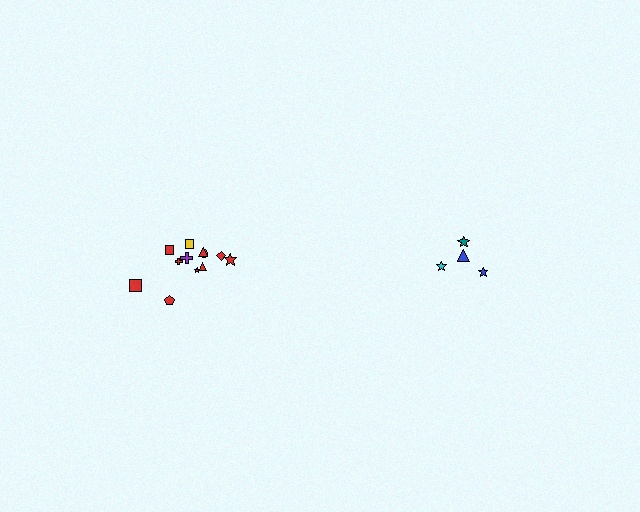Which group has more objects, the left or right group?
The left group.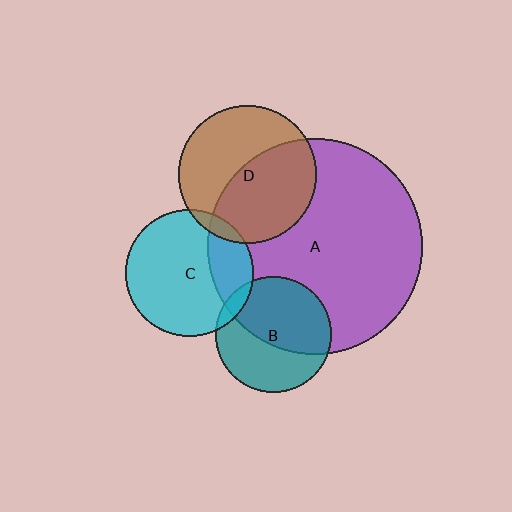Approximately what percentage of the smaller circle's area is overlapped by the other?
Approximately 5%.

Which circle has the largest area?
Circle A (purple).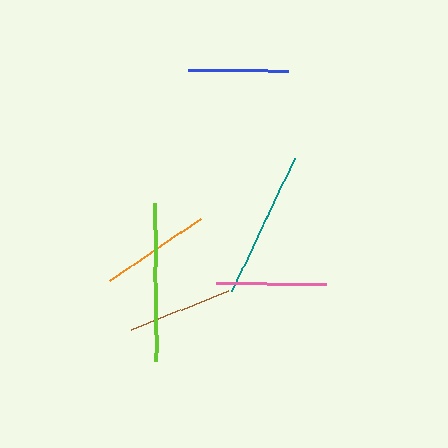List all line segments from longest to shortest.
From longest to shortest: lime, teal, pink, orange, brown, blue.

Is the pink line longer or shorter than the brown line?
The pink line is longer than the brown line.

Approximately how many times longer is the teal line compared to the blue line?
The teal line is approximately 1.5 times the length of the blue line.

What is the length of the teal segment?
The teal segment is approximately 147 pixels long.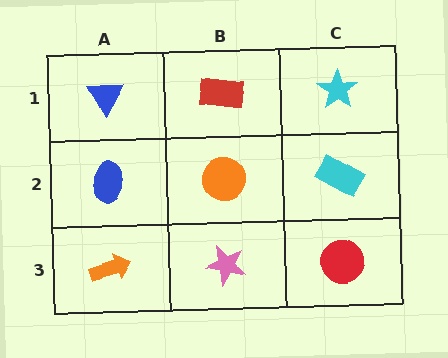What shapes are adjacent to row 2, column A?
A blue triangle (row 1, column A), an orange arrow (row 3, column A), an orange circle (row 2, column B).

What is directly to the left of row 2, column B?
A blue ellipse.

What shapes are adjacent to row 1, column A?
A blue ellipse (row 2, column A), a red rectangle (row 1, column B).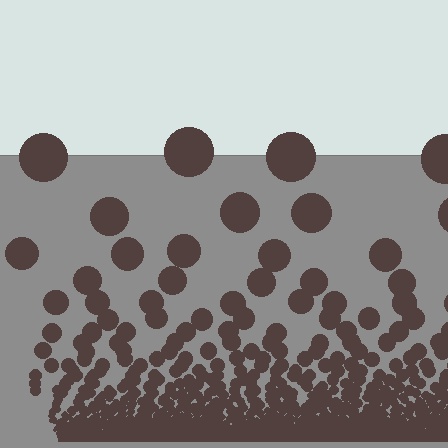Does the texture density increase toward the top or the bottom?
Density increases toward the bottom.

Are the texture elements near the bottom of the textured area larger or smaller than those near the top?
Smaller. The gradient is inverted — elements near the bottom are smaller and denser.